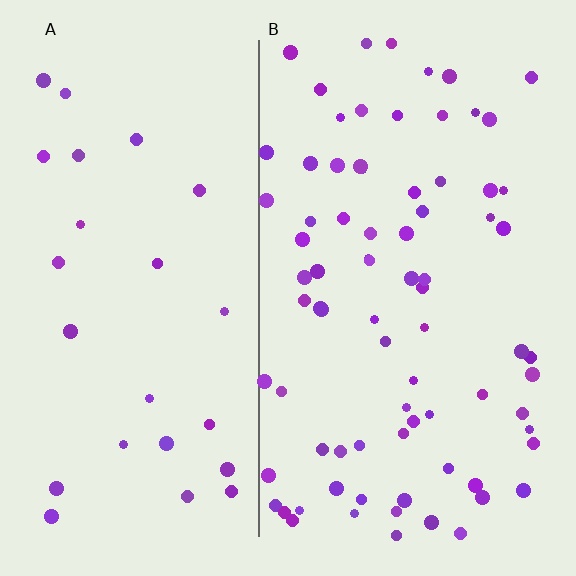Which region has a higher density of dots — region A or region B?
B (the right).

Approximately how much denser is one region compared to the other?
Approximately 3.0× — region B over region A.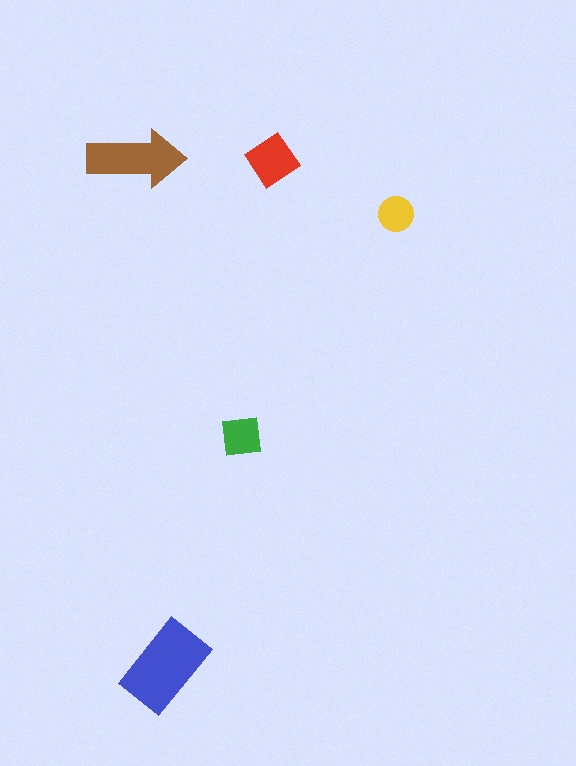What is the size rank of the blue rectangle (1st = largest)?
1st.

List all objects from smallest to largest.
The yellow circle, the green square, the red diamond, the brown arrow, the blue rectangle.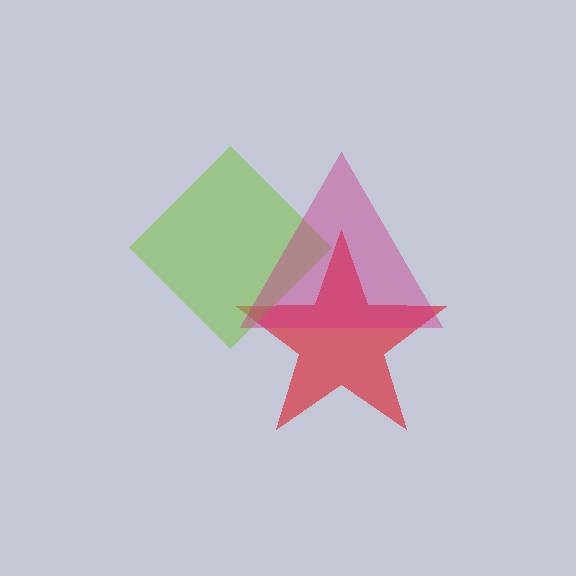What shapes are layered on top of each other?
The layered shapes are: a red star, a lime diamond, a magenta triangle.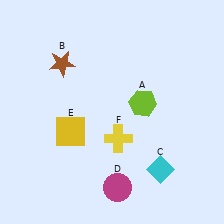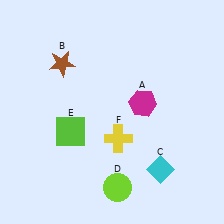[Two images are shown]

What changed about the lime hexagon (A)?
In Image 1, A is lime. In Image 2, it changed to magenta.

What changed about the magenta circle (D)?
In Image 1, D is magenta. In Image 2, it changed to lime.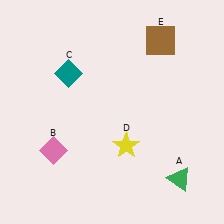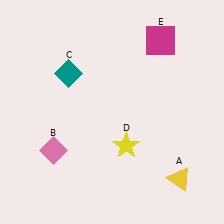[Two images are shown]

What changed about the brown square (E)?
In Image 1, E is brown. In Image 2, it changed to magenta.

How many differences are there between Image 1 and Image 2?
There are 2 differences between the two images.